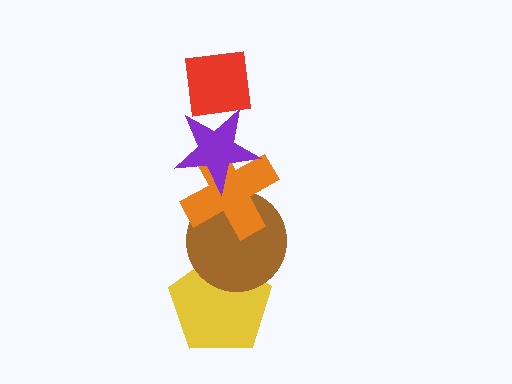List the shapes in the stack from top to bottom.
From top to bottom: the red square, the purple star, the orange cross, the brown circle, the yellow pentagon.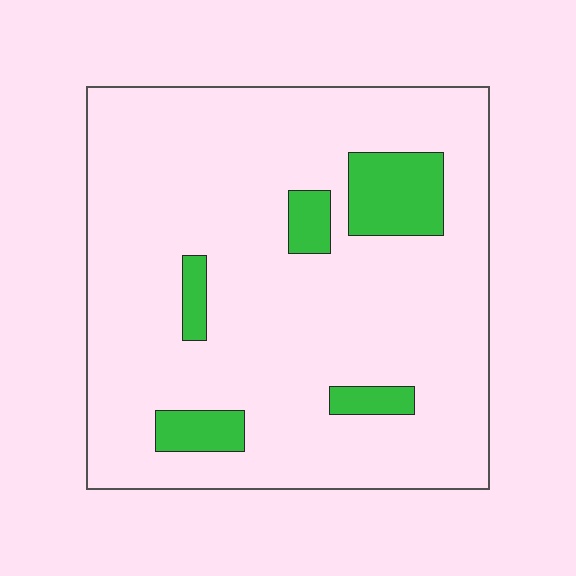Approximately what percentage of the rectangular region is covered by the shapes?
Approximately 10%.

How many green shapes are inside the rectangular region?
5.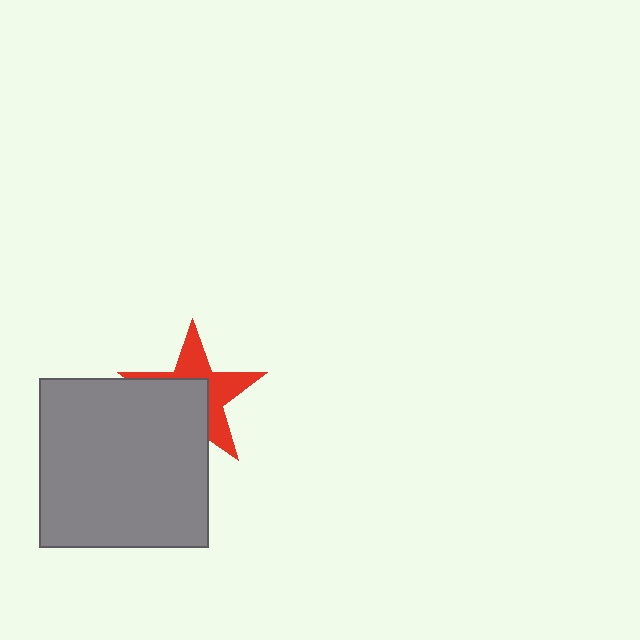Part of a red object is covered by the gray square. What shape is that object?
It is a star.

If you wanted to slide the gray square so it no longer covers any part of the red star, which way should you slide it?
Slide it toward the lower-left — that is the most direct way to separate the two shapes.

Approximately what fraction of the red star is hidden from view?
Roughly 50% of the red star is hidden behind the gray square.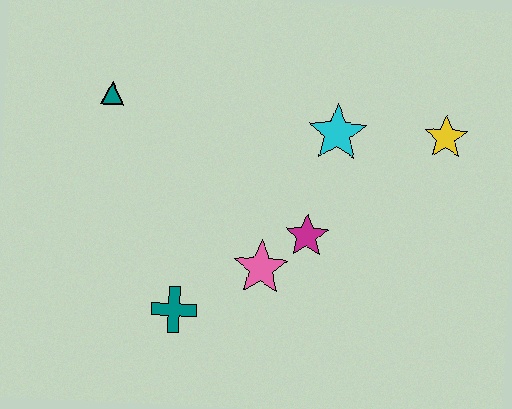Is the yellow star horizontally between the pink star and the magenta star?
No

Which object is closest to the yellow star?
The cyan star is closest to the yellow star.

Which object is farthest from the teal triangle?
The yellow star is farthest from the teal triangle.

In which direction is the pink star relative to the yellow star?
The pink star is to the left of the yellow star.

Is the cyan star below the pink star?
No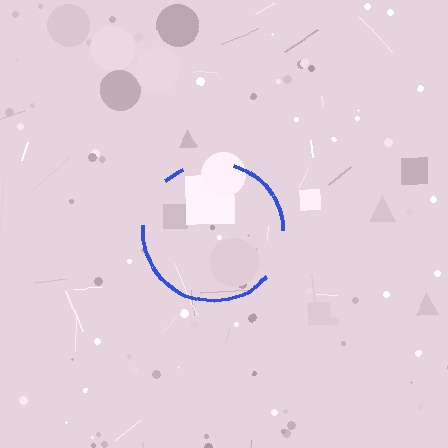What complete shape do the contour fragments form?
The contour fragments form a circle.